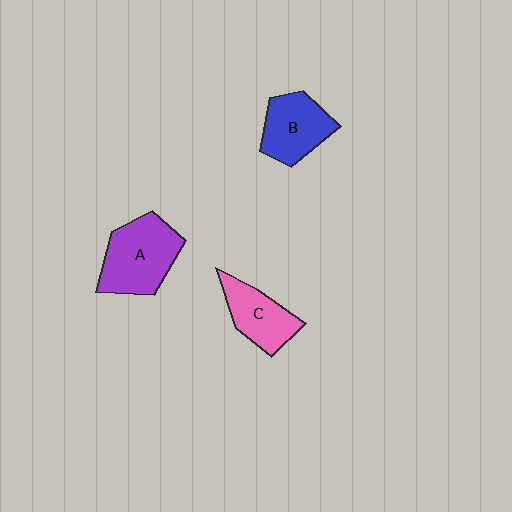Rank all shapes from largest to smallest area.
From largest to smallest: A (purple), B (blue), C (pink).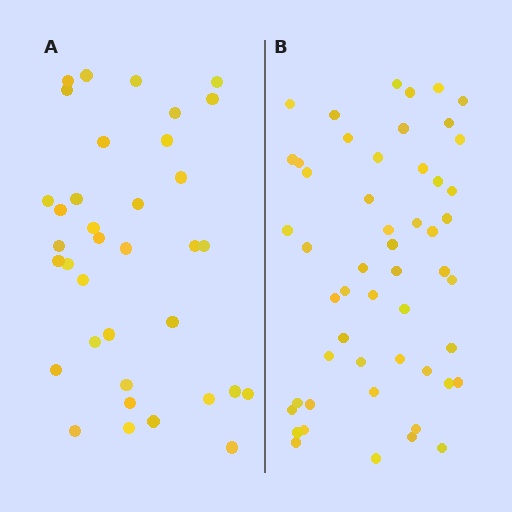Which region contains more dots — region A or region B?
Region B (the right region) has more dots.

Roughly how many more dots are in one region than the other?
Region B has approximately 15 more dots than region A.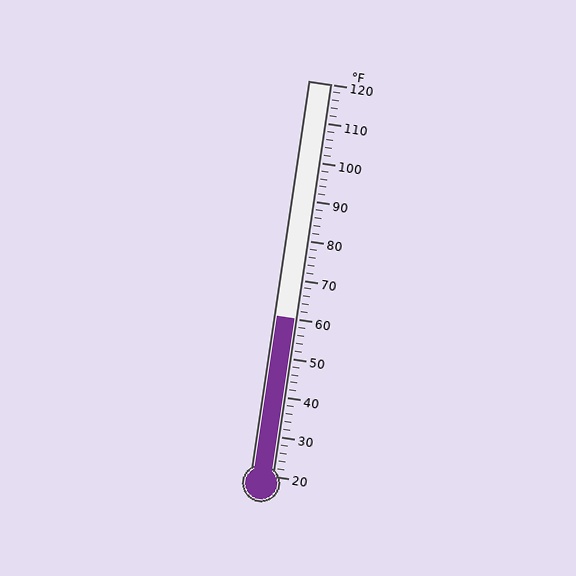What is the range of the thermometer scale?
The thermometer scale ranges from 20°F to 120°F.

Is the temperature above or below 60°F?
The temperature is at 60°F.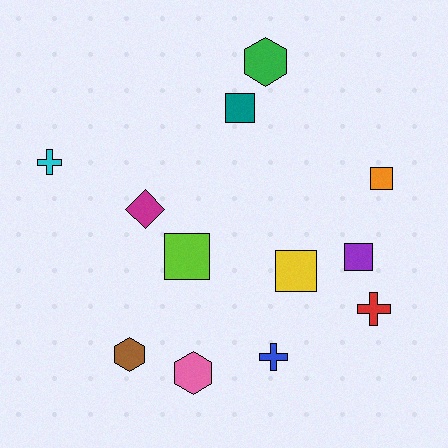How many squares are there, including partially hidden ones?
There are 5 squares.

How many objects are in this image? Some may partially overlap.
There are 12 objects.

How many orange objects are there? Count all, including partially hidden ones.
There is 1 orange object.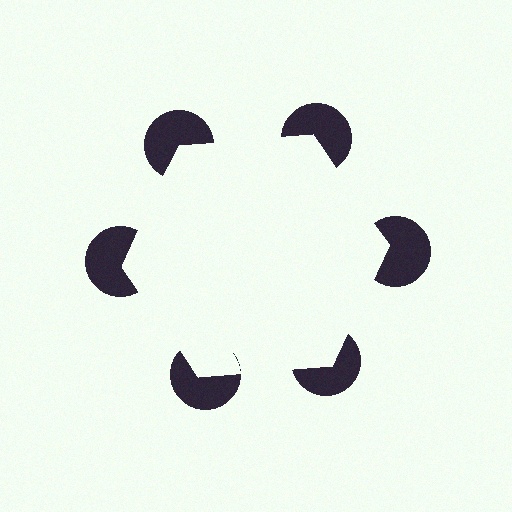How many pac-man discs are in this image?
There are 6 — one at each vertex of the illusory hexagon.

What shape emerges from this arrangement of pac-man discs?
An illusory hexagon — its edges are inferred from the aligned wedge cuts in the pac-man discs, not physically drawn.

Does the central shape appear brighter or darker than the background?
It typically appears slightly brighter than the background, even though no actual brightness change is drawn.